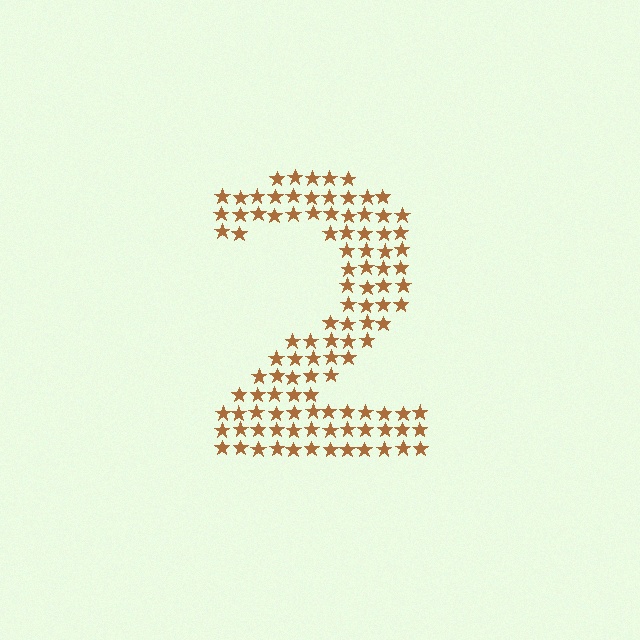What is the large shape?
The large shape is the digit 2.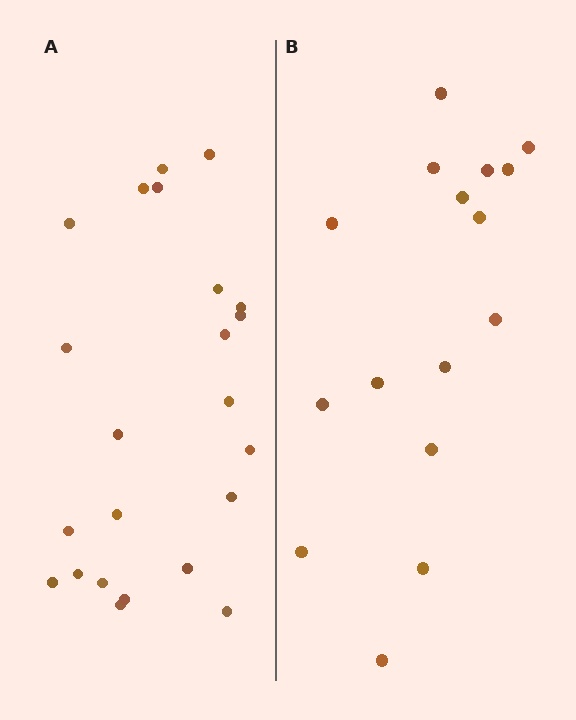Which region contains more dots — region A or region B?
Region A (the left region) has more dots.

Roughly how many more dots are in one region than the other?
Region A has roughly 8 or so more dots than region B.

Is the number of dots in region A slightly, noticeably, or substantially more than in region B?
Region A has noticeably more, but not dramatically so. The ratio is roughly 1.4 to 1.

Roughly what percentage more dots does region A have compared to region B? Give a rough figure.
About 45% more.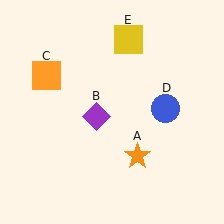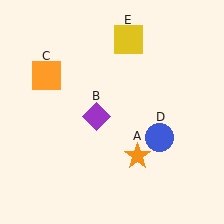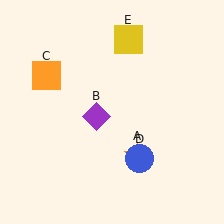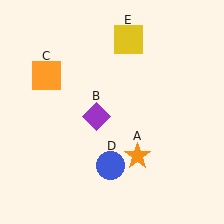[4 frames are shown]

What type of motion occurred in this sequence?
The blue circle (object D) rotated clockwise around the center of the scene.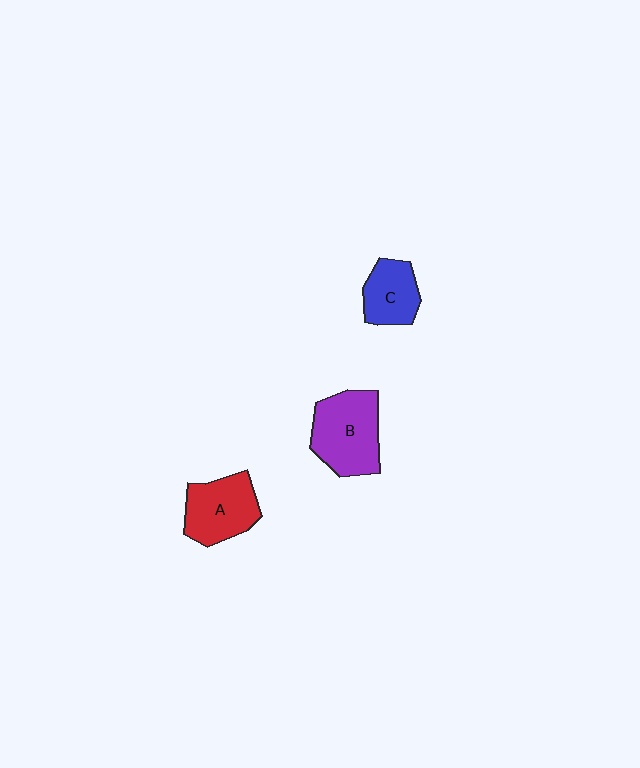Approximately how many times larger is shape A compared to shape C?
Approximately 1.3 times.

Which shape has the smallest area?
Shape C (blue).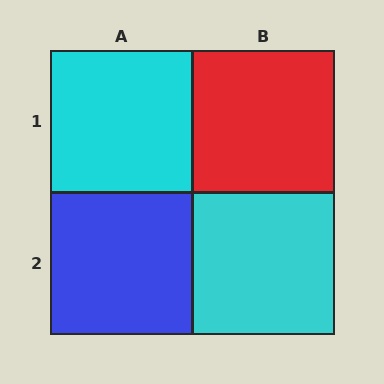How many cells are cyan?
2 cells are cyan.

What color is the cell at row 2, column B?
Cyan.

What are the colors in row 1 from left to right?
Cyan, red.